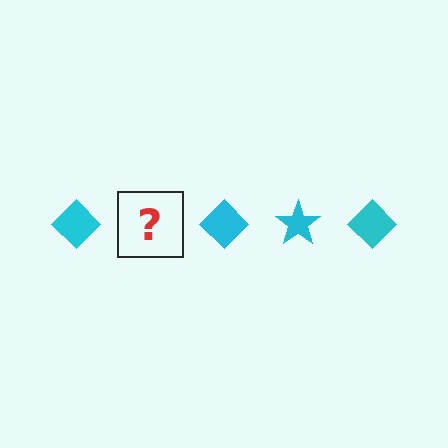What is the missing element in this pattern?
The missing element is a cyan star.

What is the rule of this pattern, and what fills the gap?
The rule is that the pattern cycles through diamond, star shapes in cyan. The gap should be filled with a cyan star.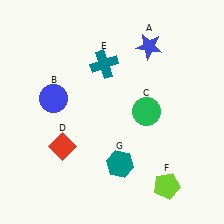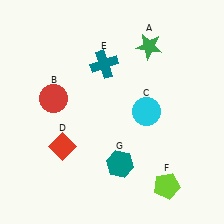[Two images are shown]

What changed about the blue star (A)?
In Image 1, A is blue. In Image 2, it changed to green.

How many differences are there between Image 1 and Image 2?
There are 3 differences between the two images.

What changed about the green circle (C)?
In Image 1, C is green. In Image 2, it changed to cyan.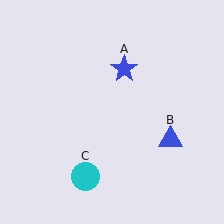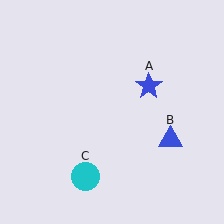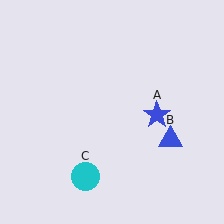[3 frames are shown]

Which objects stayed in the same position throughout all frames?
Blue triangle (object B) and cyan circle (object C) remained stationary.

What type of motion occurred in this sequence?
The blue star (object A) rotated clockwise around the center of the scene.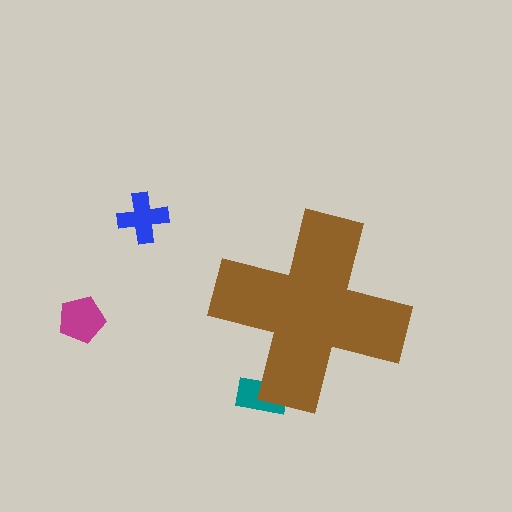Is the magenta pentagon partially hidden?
No, the magenta pentagon is fully visible.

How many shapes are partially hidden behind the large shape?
1 shape is partially hidden.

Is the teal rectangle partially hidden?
Yes, the teal rectangle is partially hidden behind the brown cross.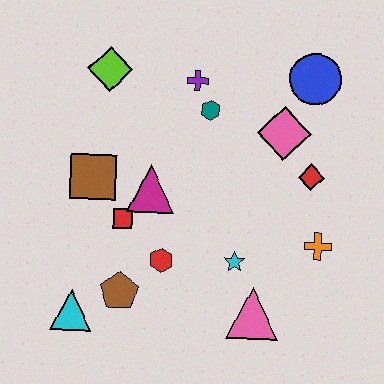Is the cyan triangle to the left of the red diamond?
Yes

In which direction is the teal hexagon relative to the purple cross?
The teal hexagon is below the purple cross.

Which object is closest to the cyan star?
The pink triangle is closest to the cyan star.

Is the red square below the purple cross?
Yes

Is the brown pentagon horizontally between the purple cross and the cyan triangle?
Yes